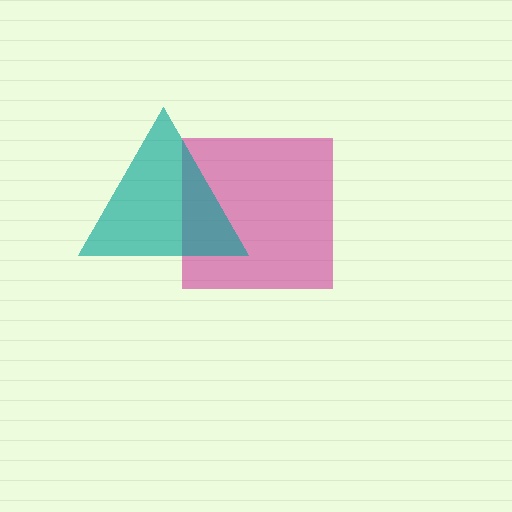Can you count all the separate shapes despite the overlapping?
Yes, there are 2 separate shapes.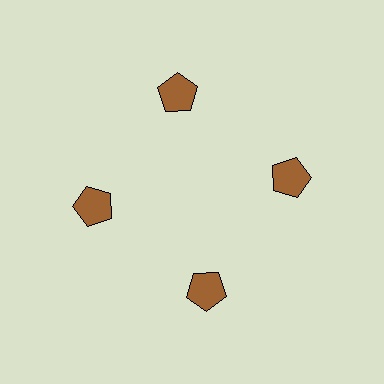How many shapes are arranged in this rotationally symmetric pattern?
There are 4 shapes, arranged in 4 groups of 1.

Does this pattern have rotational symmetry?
Yes, this pattern has 4-fold rotational symmetry. It looks the same after rotating 90 degrees around the center.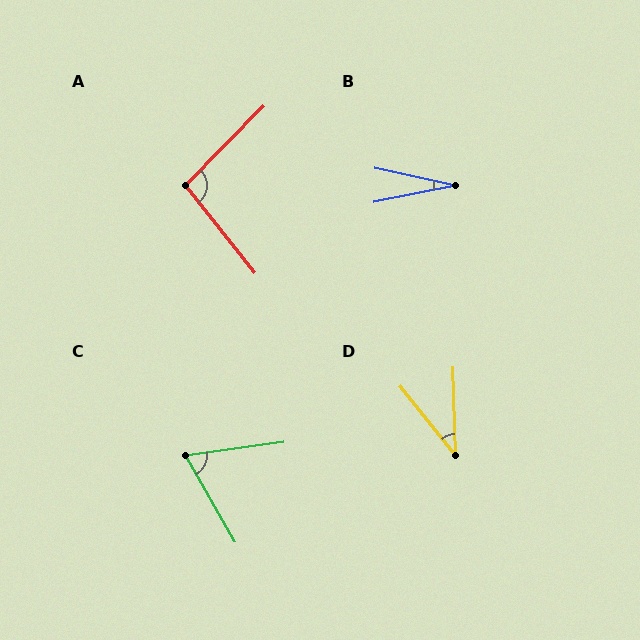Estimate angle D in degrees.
Approximately 37 degrees.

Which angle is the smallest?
B, at approximately 24 degrees.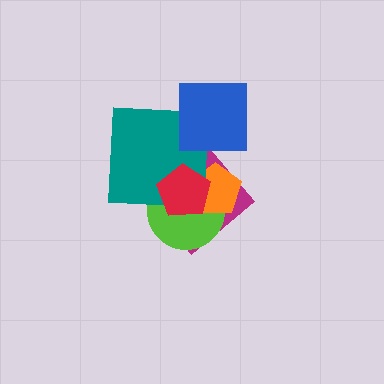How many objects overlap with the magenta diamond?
4 objects overlap with the magenta diamond.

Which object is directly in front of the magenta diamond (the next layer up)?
The lime circle is directly in front of the magenta diamond.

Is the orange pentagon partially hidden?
Yes, it is partially covered by another shape.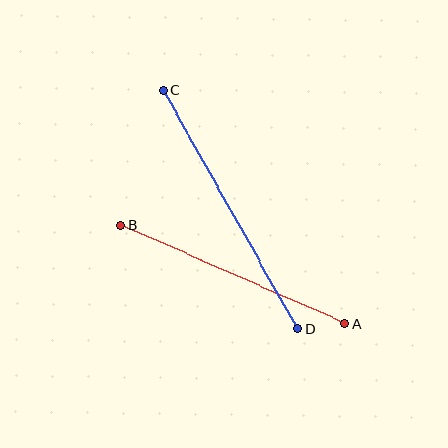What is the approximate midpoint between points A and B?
The midpoint is at approximately (233, 274) pixels.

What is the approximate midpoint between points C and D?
The midpoint is at approximately (230, 210) pixels.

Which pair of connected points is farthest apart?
Points C and D are farthest apart.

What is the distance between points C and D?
The distance is approximately 273 pixels.